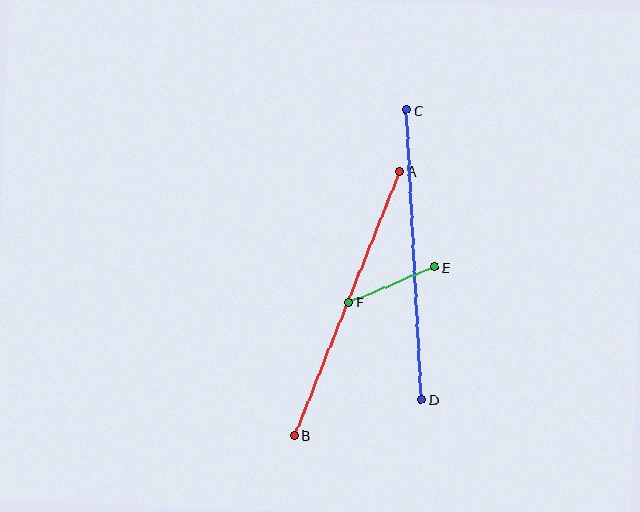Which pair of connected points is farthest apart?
Points C and D are farthest apart.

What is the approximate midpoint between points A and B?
The midpoint is at approximately (347, 303) pixels.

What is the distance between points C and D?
The distance is approximately 290 pixels.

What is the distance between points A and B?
The distance is approximately 284 pixels.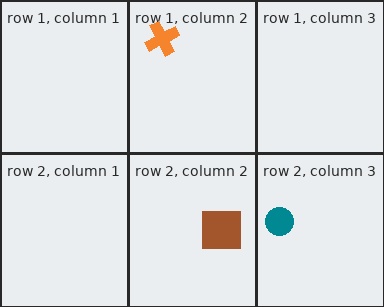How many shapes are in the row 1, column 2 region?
1.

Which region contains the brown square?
The row 2, column 2 region.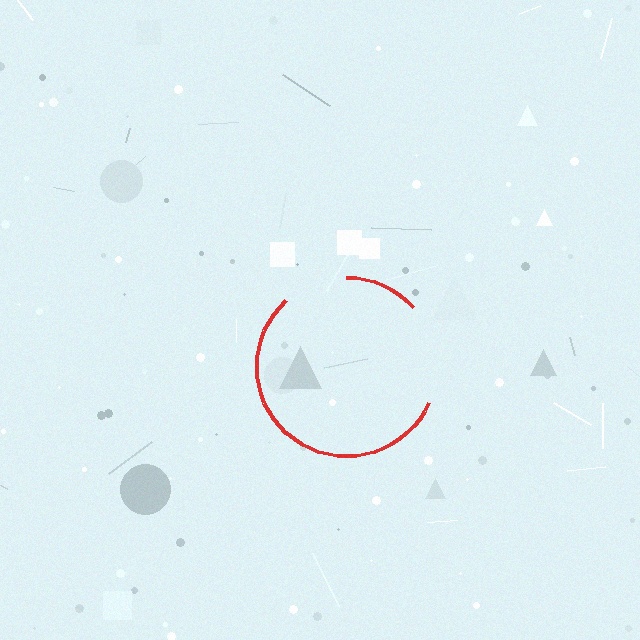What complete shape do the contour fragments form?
The contour fragments form a circle.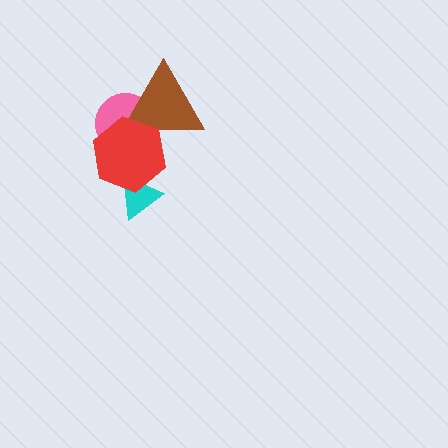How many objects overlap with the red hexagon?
3 objects overlap with the red hexagon.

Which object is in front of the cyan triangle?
The red hexagon is in front of the cyan triangle.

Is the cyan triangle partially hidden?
Yes, it is partially covered by another shape.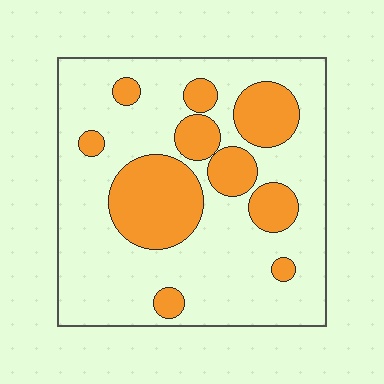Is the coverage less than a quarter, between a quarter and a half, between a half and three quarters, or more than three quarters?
Between a quarter and a half.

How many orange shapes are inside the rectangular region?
10.